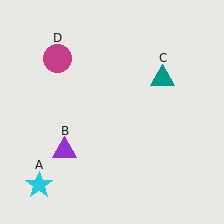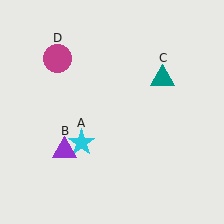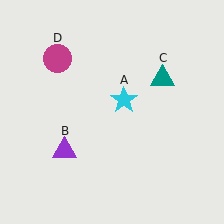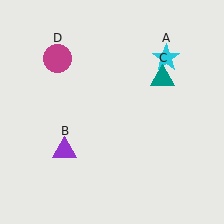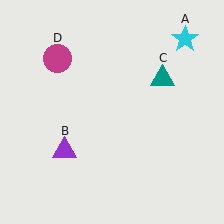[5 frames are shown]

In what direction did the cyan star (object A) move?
The cyan star (object A) moved up and to the right.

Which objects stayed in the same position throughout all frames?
Purple triangle (object B) and teal triangle (object C) and magenta circle (object D) remained stationary.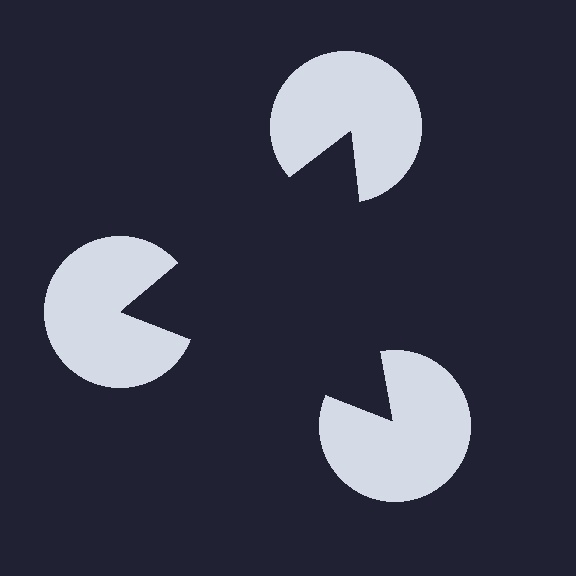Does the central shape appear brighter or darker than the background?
It typically appears slightly darker than the background, even though no actual brightness change is drawn.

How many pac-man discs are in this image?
There are 3 — one at each vertex of the illusory triangle.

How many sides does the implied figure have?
3 sides.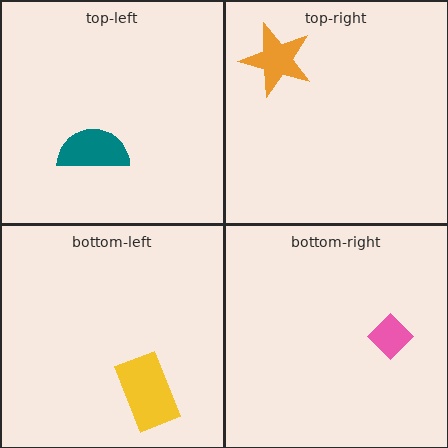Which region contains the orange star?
The top-right region.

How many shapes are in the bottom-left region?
1.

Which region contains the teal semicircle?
The top-left region.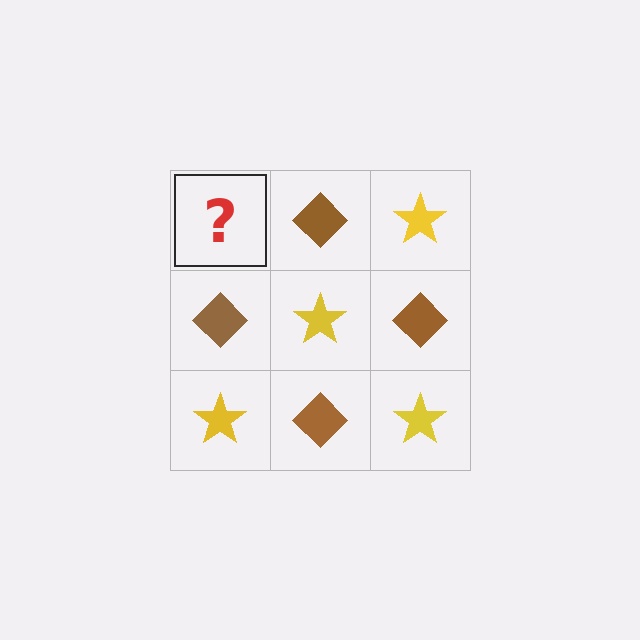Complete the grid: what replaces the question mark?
The question mark should be replaced with a yellow star.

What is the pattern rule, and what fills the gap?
The rule is that it alternates yellow star and brown diamond in a checkerboard pattern. The gap should be filled with a yellow star.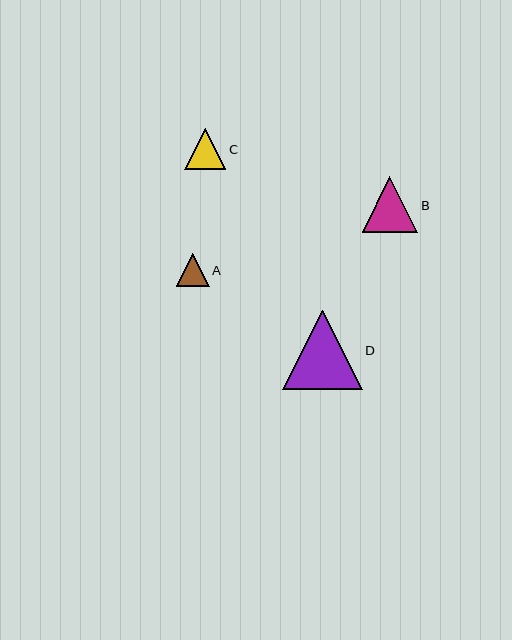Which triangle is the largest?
Triangle D is the largest with a size of approximately 79 pixels.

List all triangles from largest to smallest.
From largest to smallest: D, B, C, A.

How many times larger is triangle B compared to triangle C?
Triangle B is approximately 1.4 times the size of triangle C.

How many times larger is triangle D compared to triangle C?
Triangle D is approximately 1.9 times the size of triangle C.